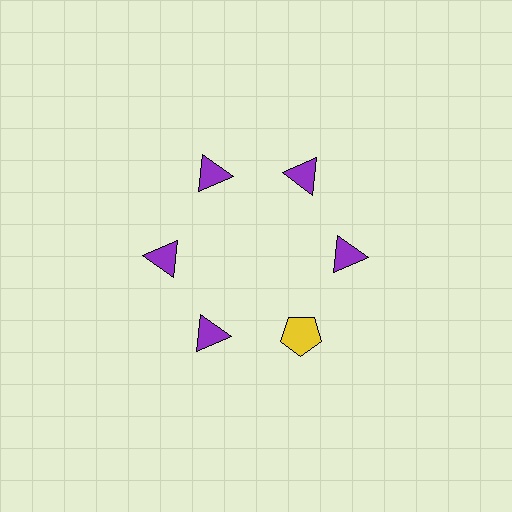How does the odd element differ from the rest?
It differs in both color (yellow instead of purple) and shape (pentagon instead of triangle).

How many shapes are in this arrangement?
There are 6 shapes arranged in a ring pattern.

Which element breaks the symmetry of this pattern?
The yellow pentagon at roughly the 5 o'clock position breaks the symmetry. All other shapes are purple triangles.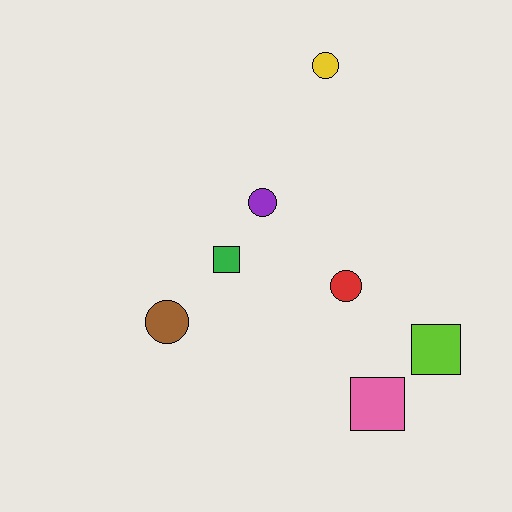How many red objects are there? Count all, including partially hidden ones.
There is 1 red object.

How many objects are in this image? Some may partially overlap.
There are 7 objects.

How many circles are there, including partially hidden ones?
There are 4 circles.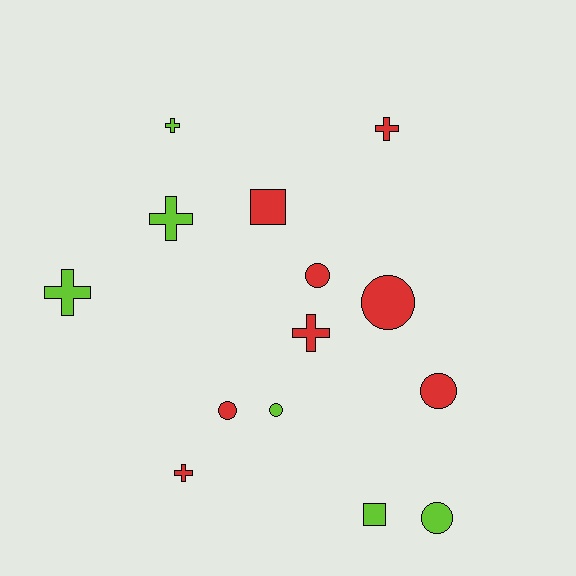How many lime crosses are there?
There are 3 lime crosses.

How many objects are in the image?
There are 14 objects.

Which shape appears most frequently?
Circle, with 6 objects.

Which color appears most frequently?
Red, with 8 objects.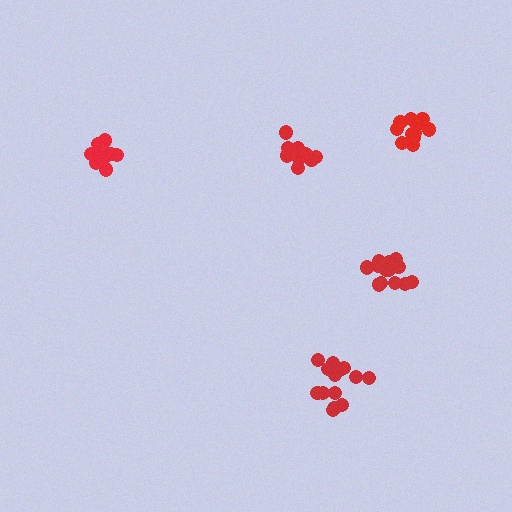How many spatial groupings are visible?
There are 5 spatial groupings.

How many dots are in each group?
Group 1: 10 dots, Group 2: 14 dots, Group 3: 13 dots, Group 4: 11 dots, Group 5: 11 dots (59 total).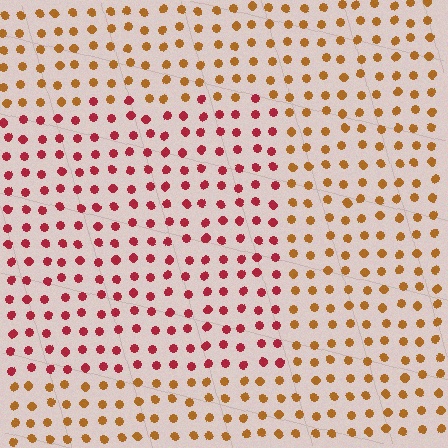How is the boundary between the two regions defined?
The boundary is defined purely by a slight shift in hue (about 42 degrees). Spacing, size, and orientation are identical on both sides.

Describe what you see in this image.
The image is filled with small brown elements in a uniform arrangement. A rectangle-shaped region is visible where the elements are tinted to a slightly different hue, forming a subtle color boundary.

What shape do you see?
I see a rectangle.